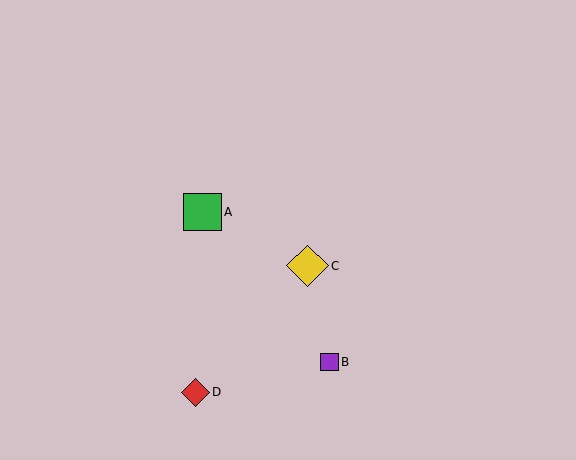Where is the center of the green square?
The center of the green square is at (202, 212).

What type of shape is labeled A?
Shape A is a green square.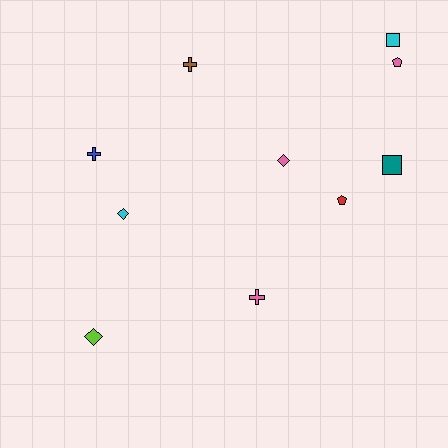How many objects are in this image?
There are 10 objects.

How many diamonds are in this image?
There are 3 diamonds.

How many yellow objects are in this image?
There are no yellow objects.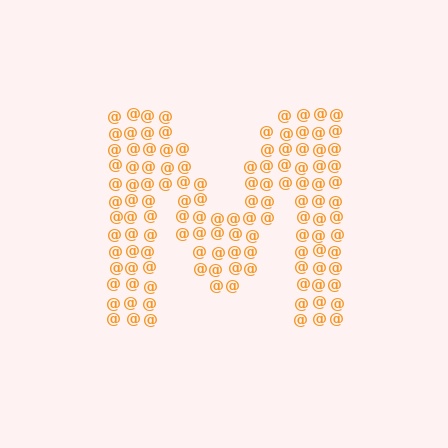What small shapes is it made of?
It is made of small at signs.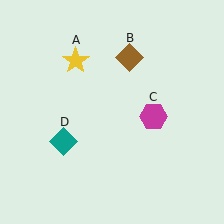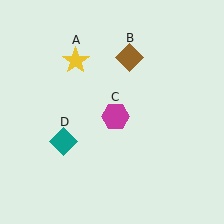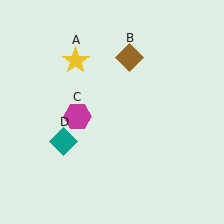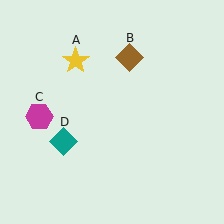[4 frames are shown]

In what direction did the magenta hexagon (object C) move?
The magenta hexagon (object C) moved left.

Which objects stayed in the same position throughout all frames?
Yellow star (object A) and brown diamond (object B) and teal diamond (object D) remained stationary.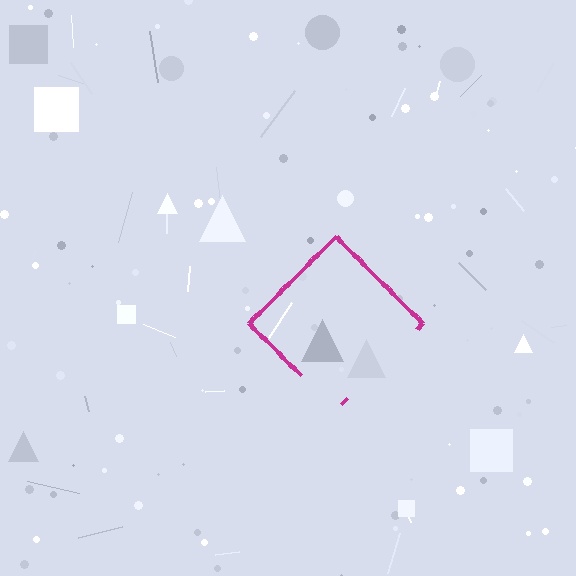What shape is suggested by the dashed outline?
The dashed outline suggests a diamond.